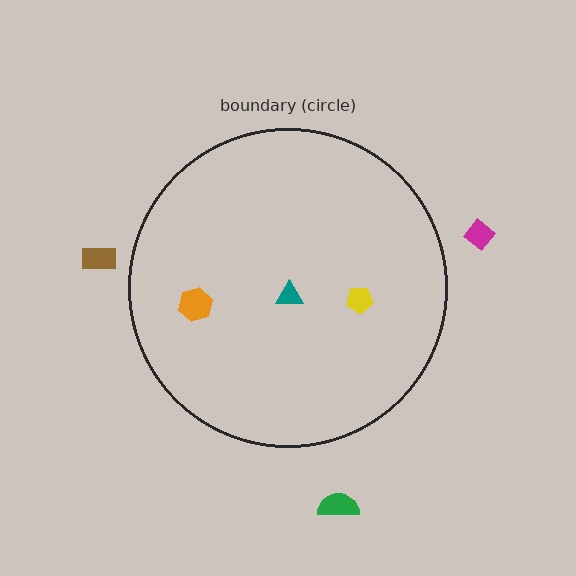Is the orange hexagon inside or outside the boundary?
Inside.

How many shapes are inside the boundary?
3 inside, 3 outside.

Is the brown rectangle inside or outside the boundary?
Outside.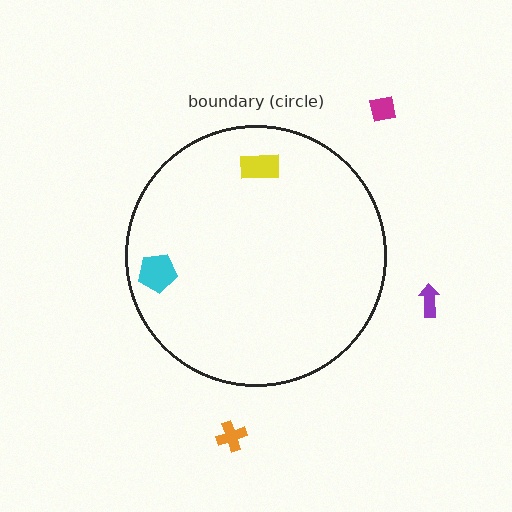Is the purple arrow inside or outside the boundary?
Outside.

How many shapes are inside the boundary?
2 inside, 3 outside.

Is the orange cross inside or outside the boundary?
Outside.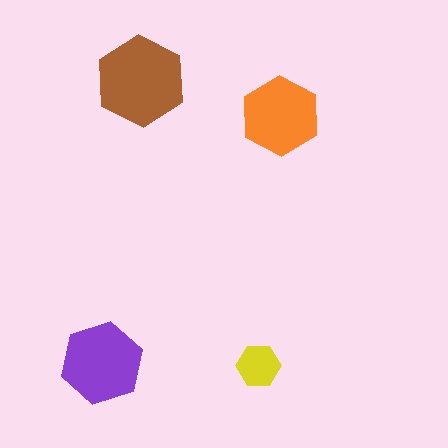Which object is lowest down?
The yellow hexagon is bottommost.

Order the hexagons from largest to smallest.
the brown one, the purple one, the orange one, the yellow one.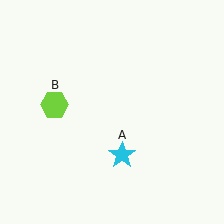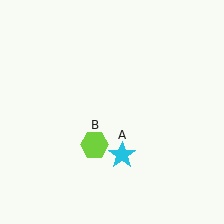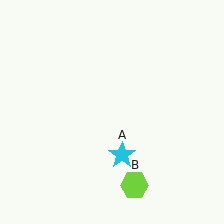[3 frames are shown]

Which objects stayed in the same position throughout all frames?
Cyan star (object A) remained stationary.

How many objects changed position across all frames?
1 object changed position: lime hexagon (object B).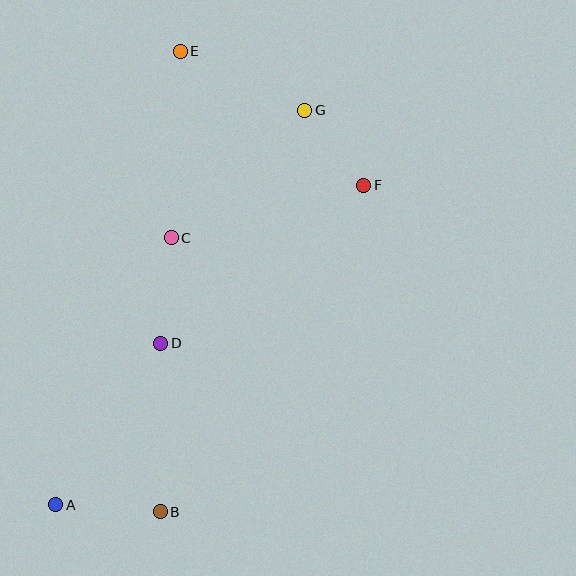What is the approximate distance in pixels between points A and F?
The distance between A and F is approximately 444 pixels.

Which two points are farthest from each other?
Points A and E are farthest from each other.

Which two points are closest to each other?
Points F and G are closest to each other.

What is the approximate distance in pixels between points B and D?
The distance between B and D is approximately 168 pixels.